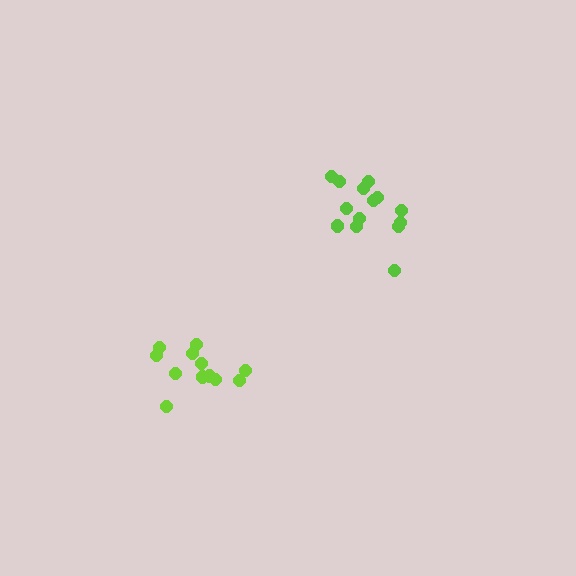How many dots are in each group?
Group 1: 13 dots, Group 2: 14 dots (27 total).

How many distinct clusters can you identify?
There are 2 distinct clusters.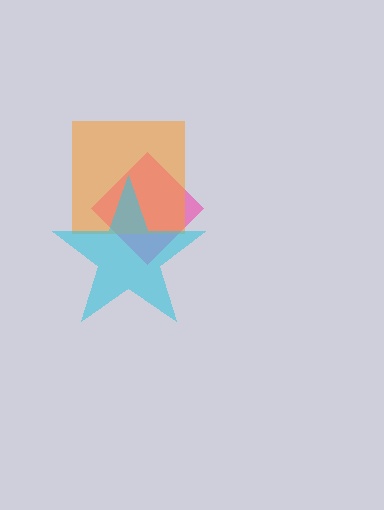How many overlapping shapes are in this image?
There are 3 overlapping shapes in the image.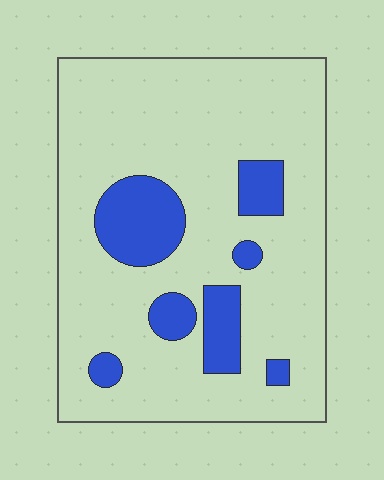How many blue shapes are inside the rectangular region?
7.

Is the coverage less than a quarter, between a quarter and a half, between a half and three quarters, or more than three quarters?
Less than a quarter.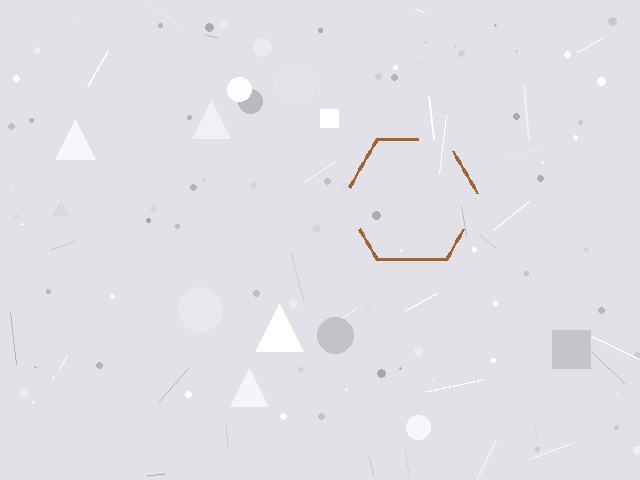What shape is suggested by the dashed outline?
The dashed outline suggests a hexagon.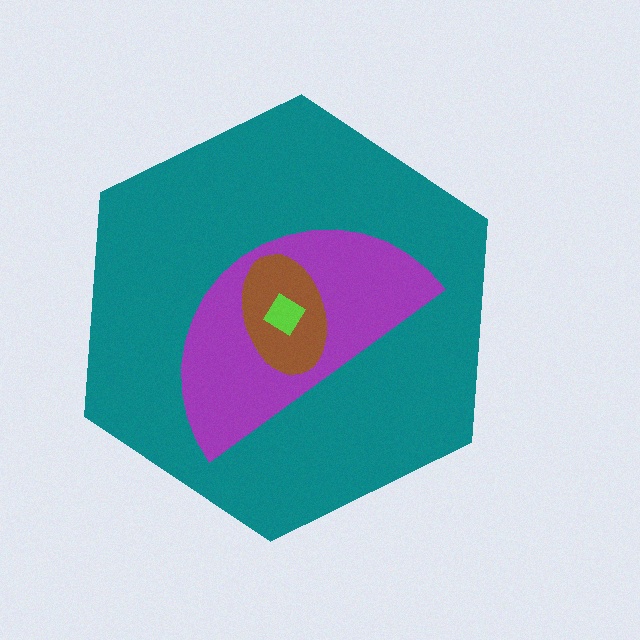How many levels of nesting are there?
4.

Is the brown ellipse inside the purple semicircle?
Yes.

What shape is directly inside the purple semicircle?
The brown ellipse.